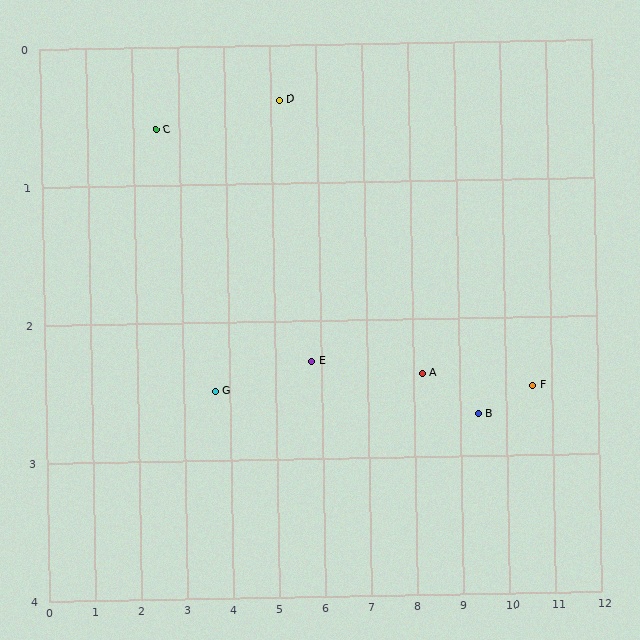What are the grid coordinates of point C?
Point C is at approximately (2.5, 0.6).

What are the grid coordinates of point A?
Point A is at approximately (8.2, 2.4).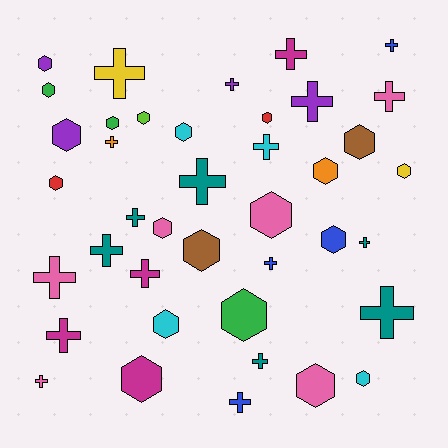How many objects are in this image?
There are 40 objects.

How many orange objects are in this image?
There are 2 orange objects.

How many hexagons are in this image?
There are 20 hexagons.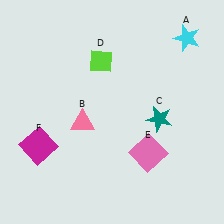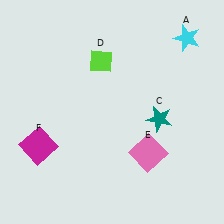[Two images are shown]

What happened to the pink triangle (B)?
The pink triangle (B) was removed in Image 2. It was in the bottom-left area of Image 1.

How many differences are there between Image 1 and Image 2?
There is 1 difference between the two images.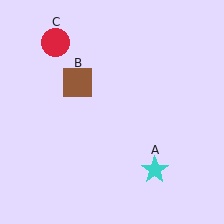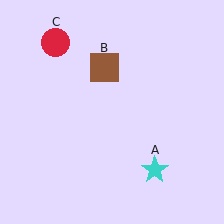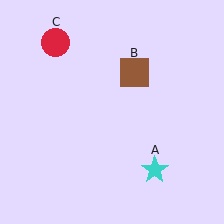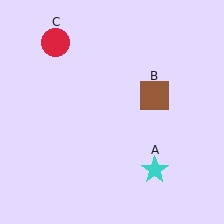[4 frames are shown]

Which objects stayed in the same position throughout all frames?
Cyan star (object A) and red circle (object C) remained stationary.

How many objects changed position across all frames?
1 object changed position: brown square (object B).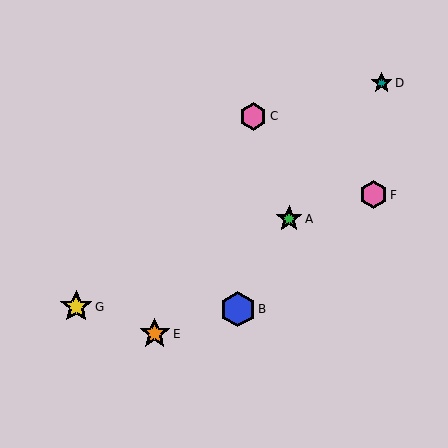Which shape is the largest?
The blue hexagon (labeled B) is the largest.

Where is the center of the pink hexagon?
The center of the pink hexagon is at (253, 116).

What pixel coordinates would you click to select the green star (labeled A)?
Click at (289, 219) to select the green star A.